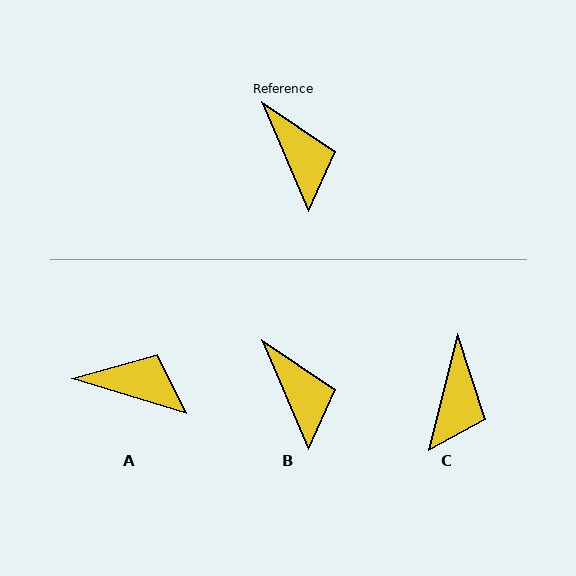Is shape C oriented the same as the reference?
No, it is off by about 38 degrees.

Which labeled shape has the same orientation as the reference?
B.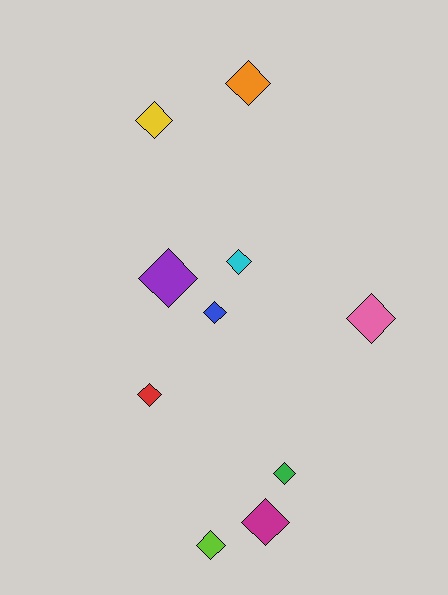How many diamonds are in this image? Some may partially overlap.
There are 10 diamonds.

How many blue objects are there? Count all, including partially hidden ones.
There is 1 blue object.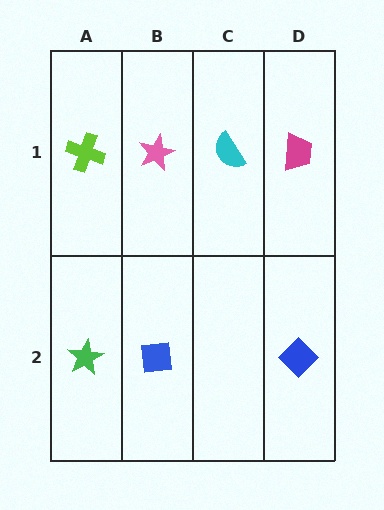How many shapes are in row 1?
4 shapes.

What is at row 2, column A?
A green star.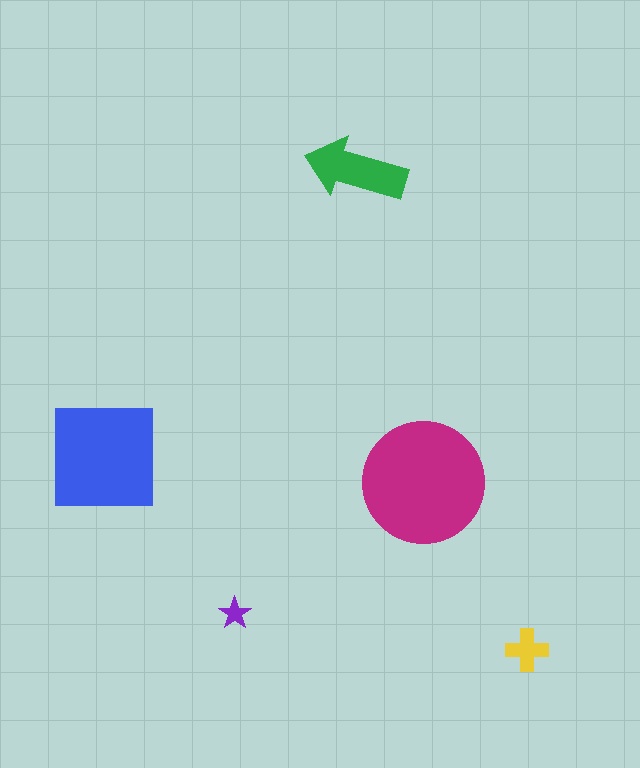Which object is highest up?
The green arrow is topmost.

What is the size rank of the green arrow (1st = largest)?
3rd.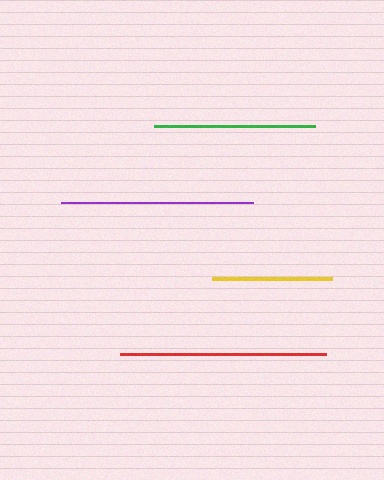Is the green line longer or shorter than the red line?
The red line is longer than the green line.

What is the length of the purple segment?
The purple segment is approximately 192 pixels long.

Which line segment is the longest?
The red line is the longest at approximately 206 pixels.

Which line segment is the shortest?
The yellow line is the shortest at approximately 121 pixels.